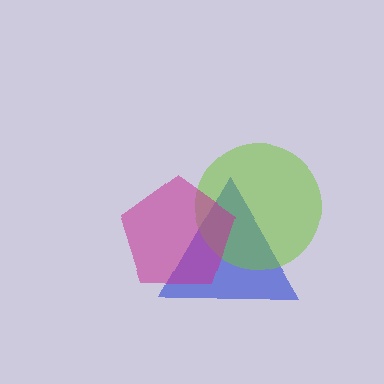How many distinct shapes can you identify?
There are 3 distinct shapes: a blue triangle, a lime circle, a magenta pentagon.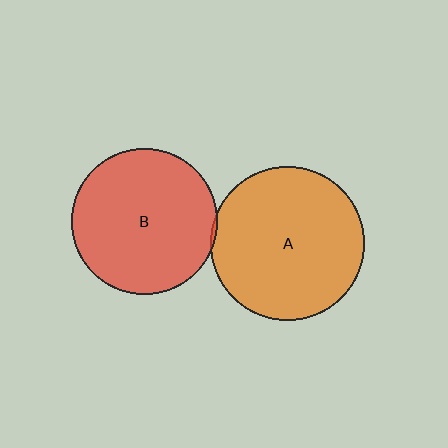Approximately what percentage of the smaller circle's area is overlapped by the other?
Approximately 5%.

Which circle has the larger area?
Circle A (orange).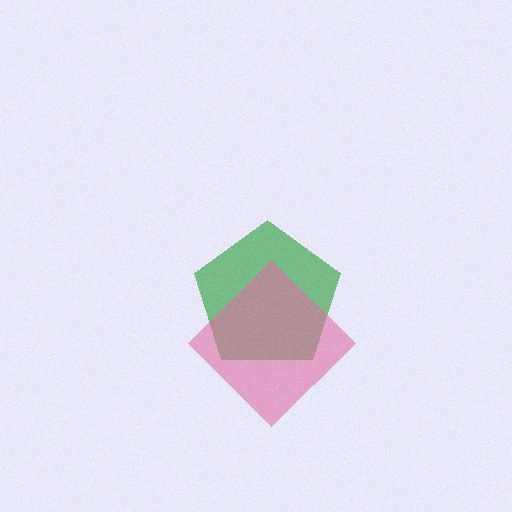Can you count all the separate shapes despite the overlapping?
Yes, there are 2 separate shapes.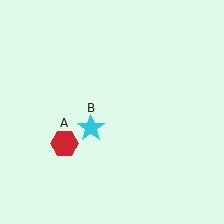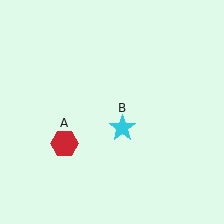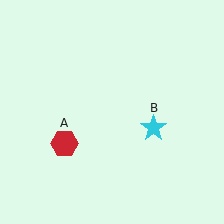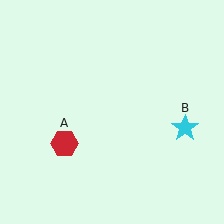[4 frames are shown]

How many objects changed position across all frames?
1 object changed position: cyan star (object B).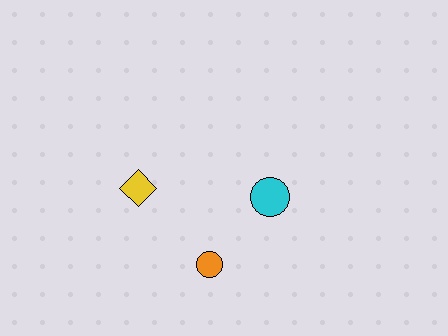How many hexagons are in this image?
There are no hexagons.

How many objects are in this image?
There are 3 objects.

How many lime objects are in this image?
There are no lime objects.